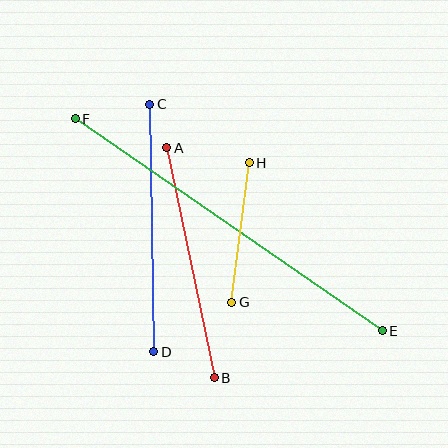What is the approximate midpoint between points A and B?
The midpoint is at approximately (190, 263) pixels.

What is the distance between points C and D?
The distance is approximately 248 pixels.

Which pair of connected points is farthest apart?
Points E and F are farthest apart.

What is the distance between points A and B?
The distance is approximately 235 pixels.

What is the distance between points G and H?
The distance is approximately 141 pixels.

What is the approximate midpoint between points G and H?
The midpoint is at approximately (241, 232) pixels.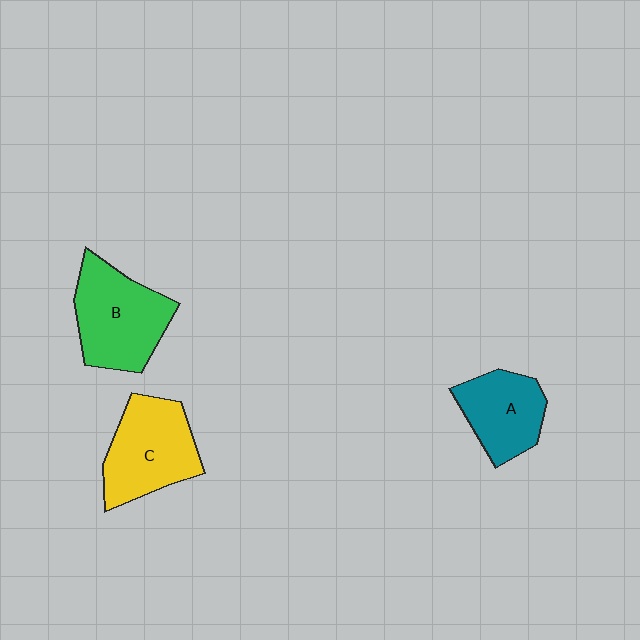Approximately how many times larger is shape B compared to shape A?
Approximately 1.4 times.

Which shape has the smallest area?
Shape A (teal).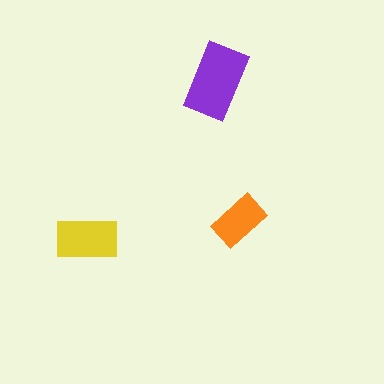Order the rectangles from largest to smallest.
the purple one, the yellow one, the orange one.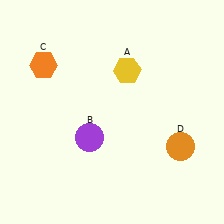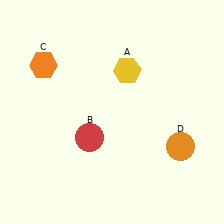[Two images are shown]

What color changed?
The circle (B) changed from purple in Image 1 to red in Image 2.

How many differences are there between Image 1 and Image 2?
There is 1 difference between the two images.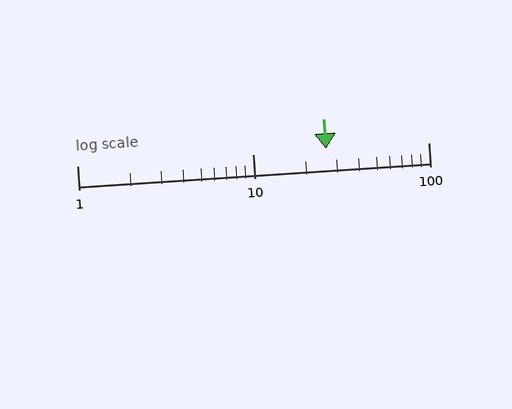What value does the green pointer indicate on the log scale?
The pointer indicates approximately 26.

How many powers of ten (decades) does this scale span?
The scale spans 2 decades, from 1 to 100.